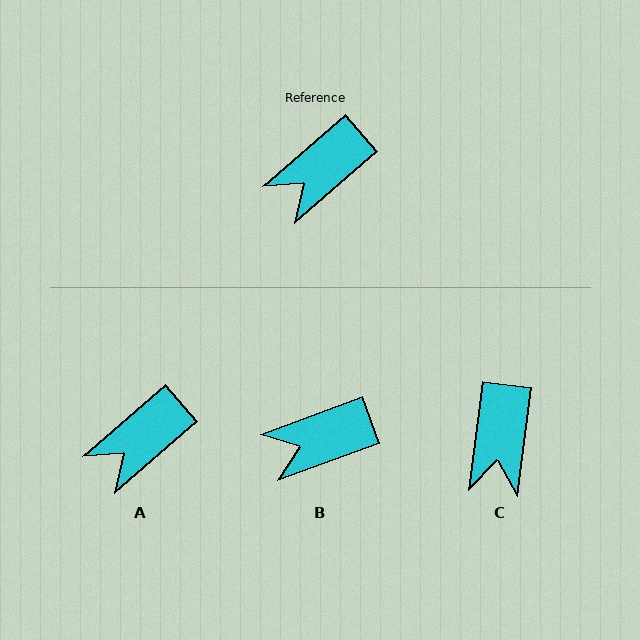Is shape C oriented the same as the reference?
No, it is off by about 42 degrees.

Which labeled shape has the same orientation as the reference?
A.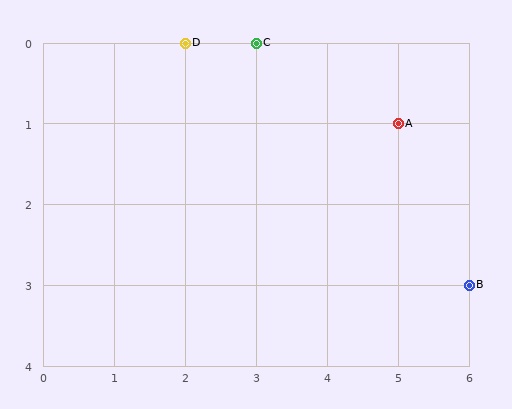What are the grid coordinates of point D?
Point D is at grid coordinates (2, 0).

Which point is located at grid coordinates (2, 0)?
Point D is at (2, 0).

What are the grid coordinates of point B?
Point B is at grid coordinates (6, 3).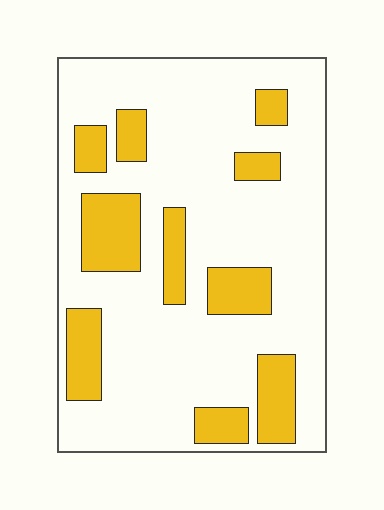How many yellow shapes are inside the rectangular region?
10.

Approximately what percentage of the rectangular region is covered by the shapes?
Approximately 25%.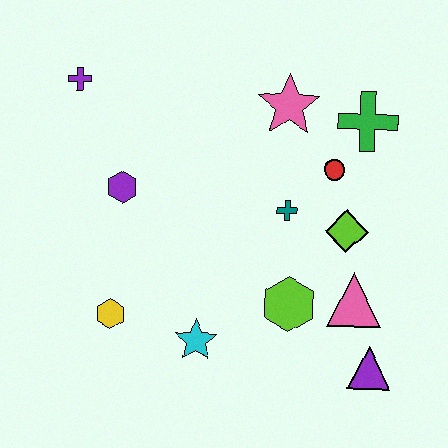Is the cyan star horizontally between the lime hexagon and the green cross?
No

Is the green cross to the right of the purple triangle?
No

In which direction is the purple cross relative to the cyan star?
The purple cross is above the cyan star.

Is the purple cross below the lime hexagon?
No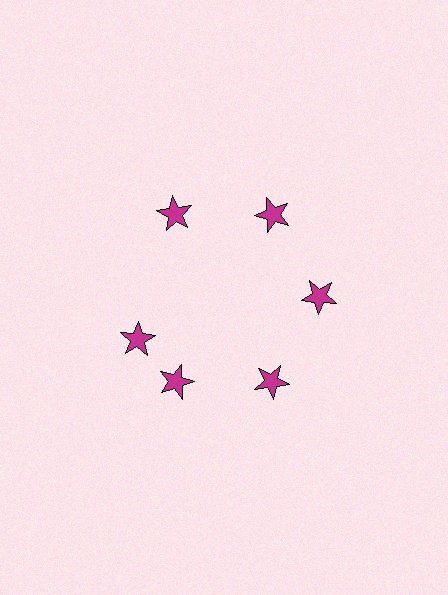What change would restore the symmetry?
The symmetry would be restored by rotating it back into even spacing with its neighbors so that all 6 stars sit at equal angles and equal distance from the center.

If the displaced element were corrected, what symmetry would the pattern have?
It would have 6-fold rotational symmetry — the pattern would map onto itself every 60 degrees.